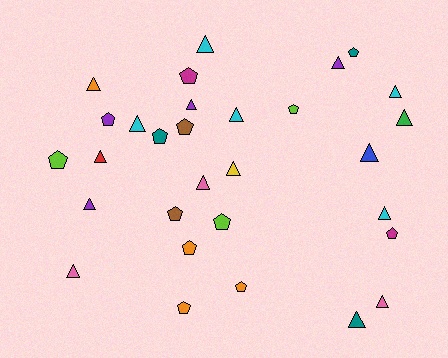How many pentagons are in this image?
There are 13 pentagons.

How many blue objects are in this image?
There is 1 blue object.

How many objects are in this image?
There are 30 objects.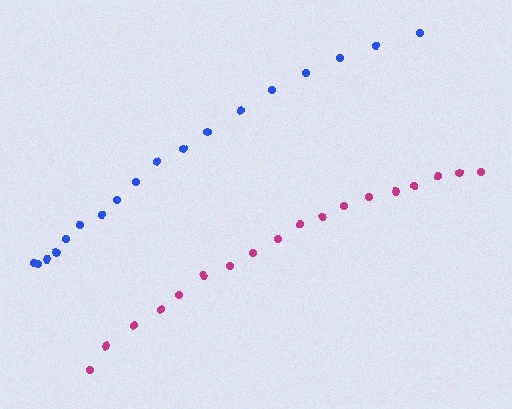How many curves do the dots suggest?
There are 2 distinct paths.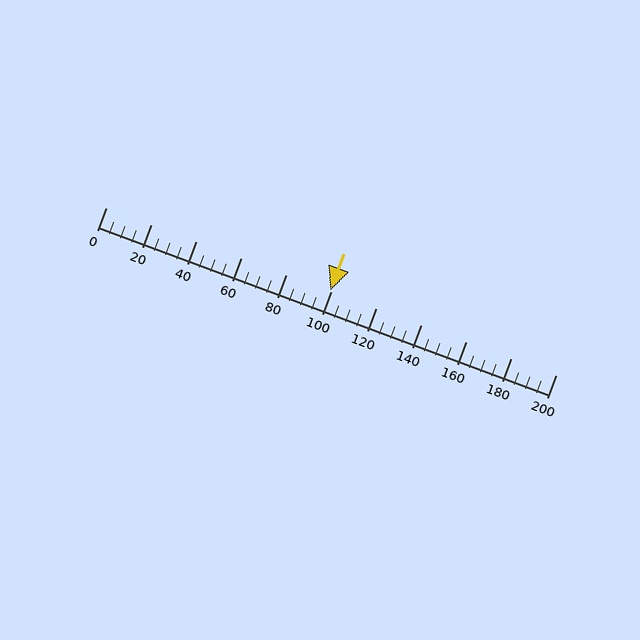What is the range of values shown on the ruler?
The ruler shows values from 0 to 200.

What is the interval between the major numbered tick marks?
The major tick marks are spaced 20 units apart.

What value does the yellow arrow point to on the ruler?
The yellow arrow points to approximately 100.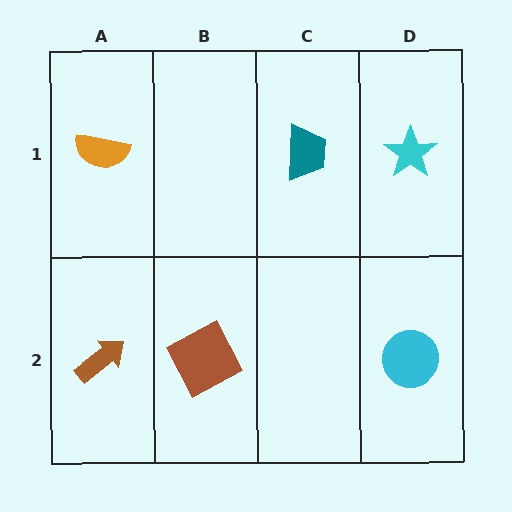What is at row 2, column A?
A brown arrow.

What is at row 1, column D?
A cyan star.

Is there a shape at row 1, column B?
No, that cell is empty.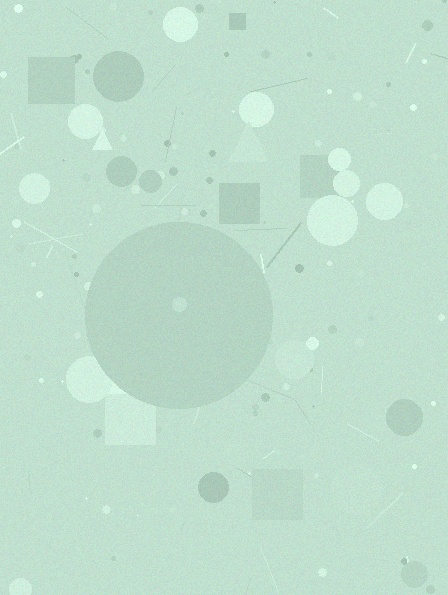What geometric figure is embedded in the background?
A circle is embedded in the background.